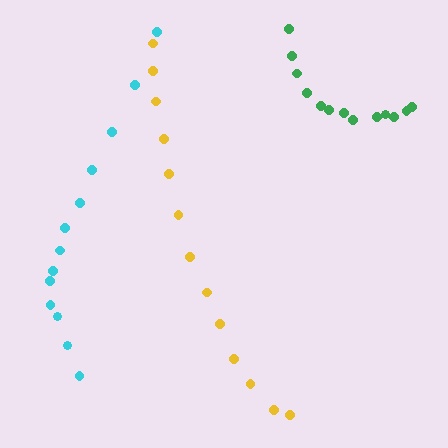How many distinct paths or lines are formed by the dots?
There are 3 distinct paths.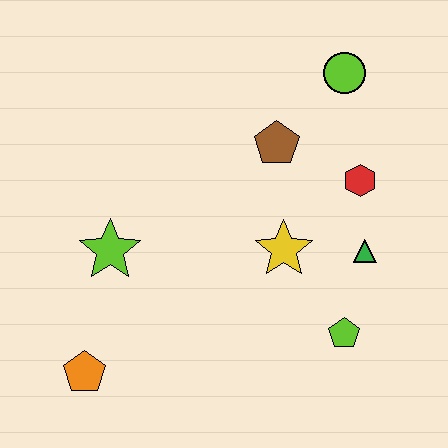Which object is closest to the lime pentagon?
The green triangle is closest to the lime pentagon.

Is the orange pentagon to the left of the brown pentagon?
Yes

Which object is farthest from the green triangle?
The orange pentagon is farthest from the green triangle.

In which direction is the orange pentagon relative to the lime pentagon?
The orange pentagon is to the left of the lime pentagon.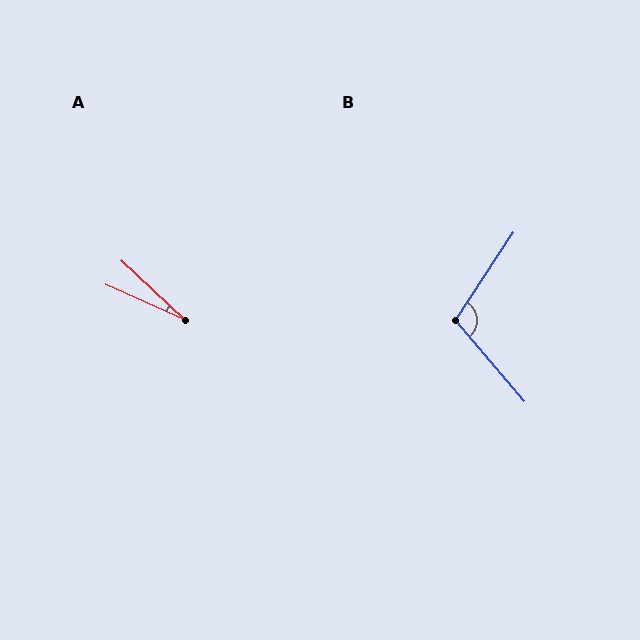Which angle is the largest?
B, at approximately 106 degrees.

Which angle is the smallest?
A, at approximately 19 degrees.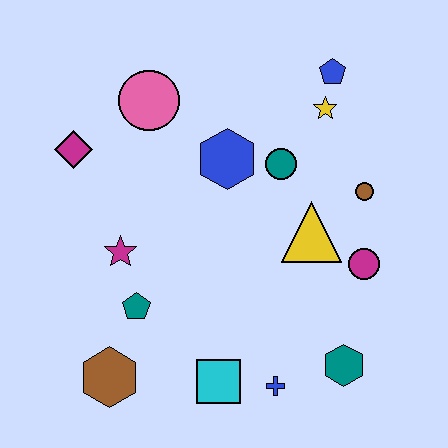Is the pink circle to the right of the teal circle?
No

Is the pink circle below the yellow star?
No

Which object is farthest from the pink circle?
The teal hexagon is farthest from the pink circle.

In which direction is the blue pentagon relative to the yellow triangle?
The blue pentagon is above the yellow triangle.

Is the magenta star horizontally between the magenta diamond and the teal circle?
Yes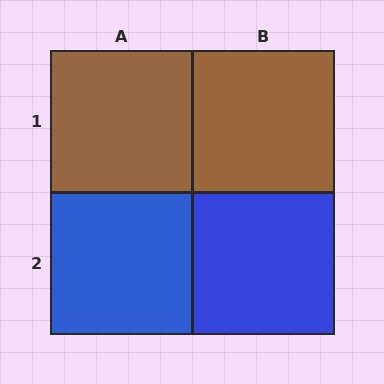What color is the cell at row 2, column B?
Blue.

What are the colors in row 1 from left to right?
Brown, brown.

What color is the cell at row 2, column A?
Blue.